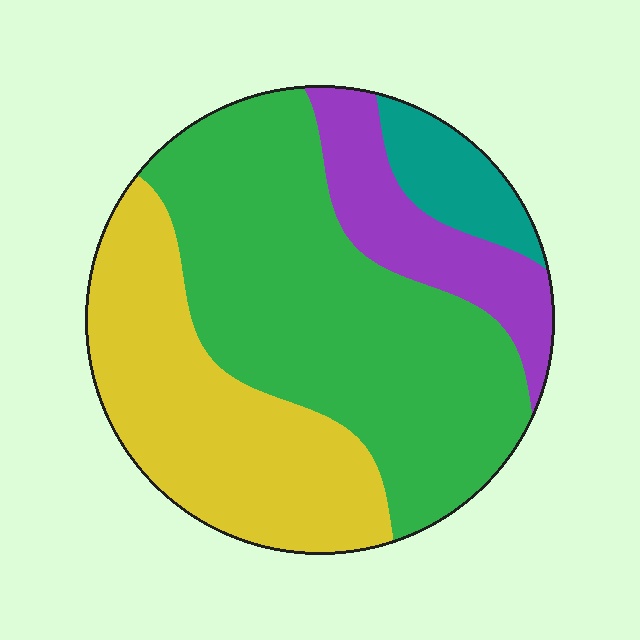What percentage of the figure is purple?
Purple covers 14% of the figure.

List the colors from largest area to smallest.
From largest to smallest: green, yellow, purple, teal.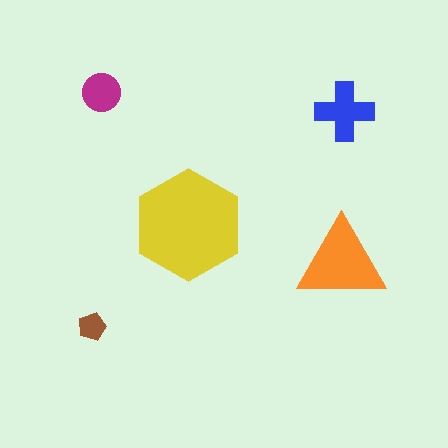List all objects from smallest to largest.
The brown pentagon, the magenta circle, the blue cross, the orange triangle, the yellow hexagon.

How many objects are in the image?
There are 5 objects in the image.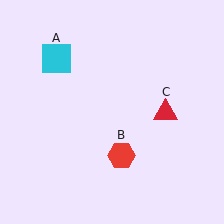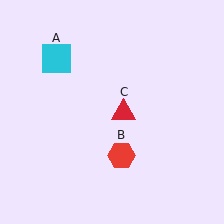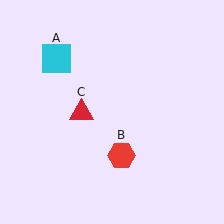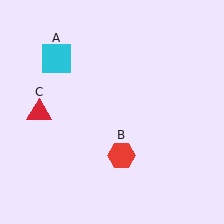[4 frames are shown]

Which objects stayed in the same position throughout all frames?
Cyan square (object A) and red hexagon (object B) remained stationary.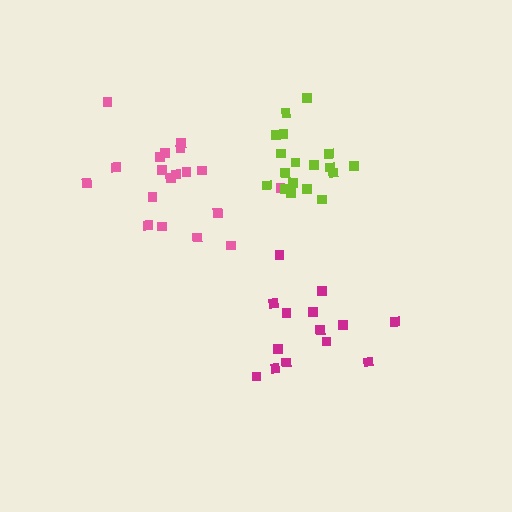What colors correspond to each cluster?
The clusters are colored: magenta, pink, lime.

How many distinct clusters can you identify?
There are 3 distinct clusters.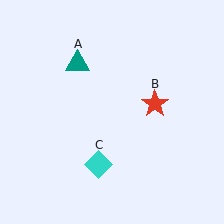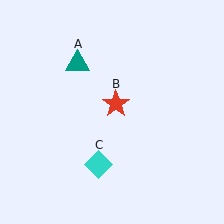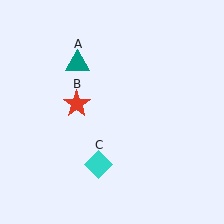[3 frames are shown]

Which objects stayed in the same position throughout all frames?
Teal triangle (object A) and cyan diamond (object C) remained stationary.